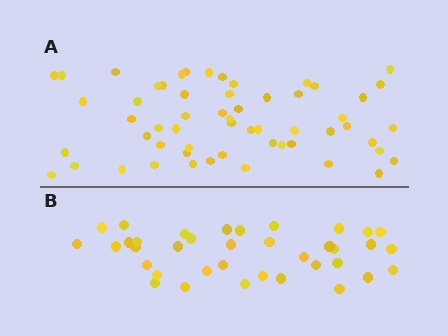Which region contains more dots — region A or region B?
Region A (the top region) has more dots.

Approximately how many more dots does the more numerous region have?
Region A has approximately 20 more dots than region B.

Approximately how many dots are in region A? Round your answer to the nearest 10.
About 60 dots. (The exact count is 57, which rounds to 60.)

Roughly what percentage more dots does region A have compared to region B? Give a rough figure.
About 55% more.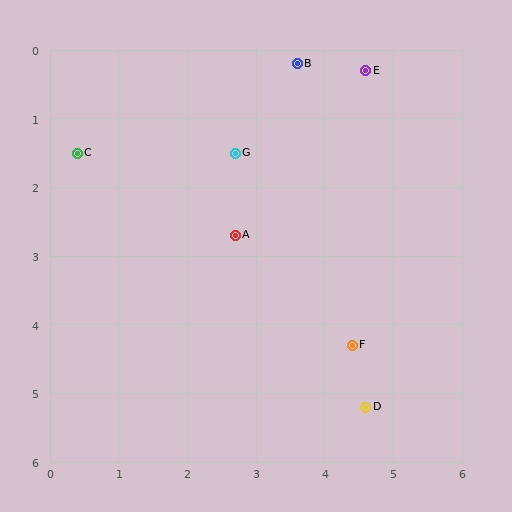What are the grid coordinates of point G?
Point G is at approximately (2.7, 1.5).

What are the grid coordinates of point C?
Point C is at approximately (0.4, 1.5).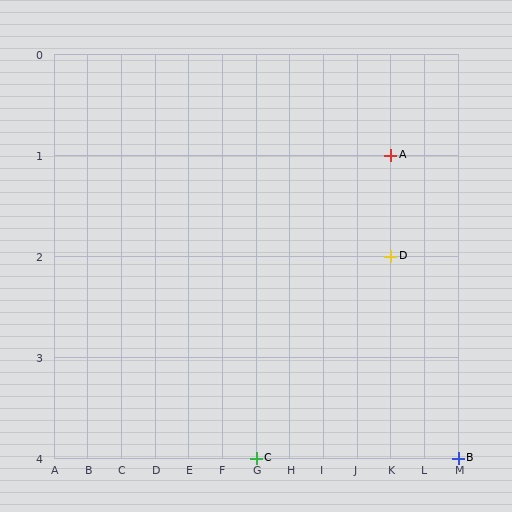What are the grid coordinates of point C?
Point C is at grid coordinates (G, 4).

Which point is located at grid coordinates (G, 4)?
Point C is at (G, 4).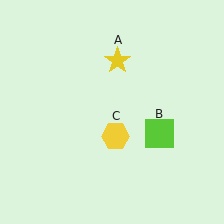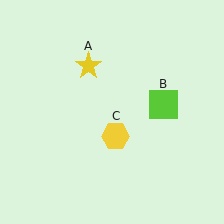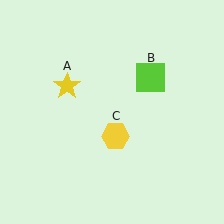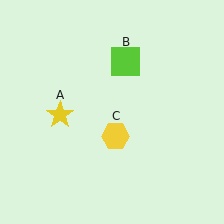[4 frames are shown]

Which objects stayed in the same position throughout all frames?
Yellow hexagon (object C) remained stationary.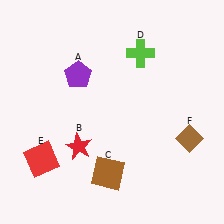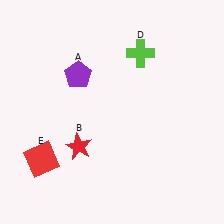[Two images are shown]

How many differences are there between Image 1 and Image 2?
There are 2 differences between the two images.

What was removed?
The brown diamond (F), the brown square (C) were removed in Image 2.